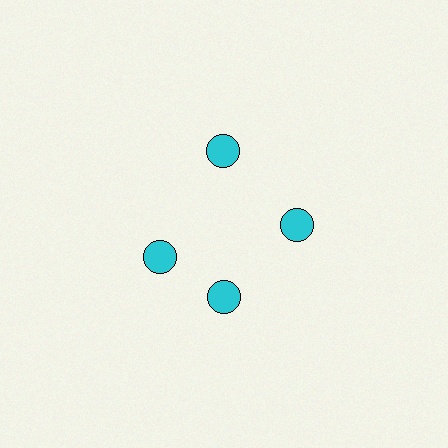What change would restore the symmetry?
The symmetry would be restored by rotating it back into even spacing with its neighbors so that all 4 circles sit at equal angles and equal distance from the center.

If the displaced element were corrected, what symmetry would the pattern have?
It would have 4-fold rotational symmetry — the pattern would map onto itself every 90 degrees.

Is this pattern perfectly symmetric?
No. The 4 cyan circles are arranged in a ring, but one element near the 9 o'clock position is rotated out of alignment along the ring, breaking the 4-fold rotational symmetry.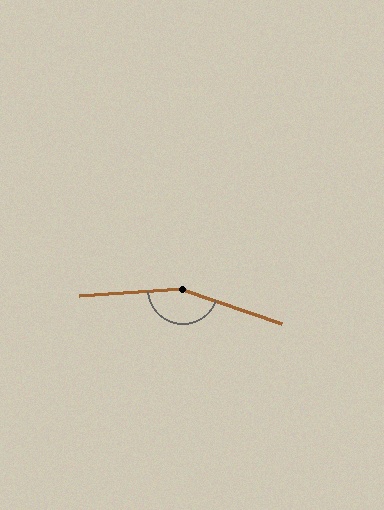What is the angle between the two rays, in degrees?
Approximately 157 degrees.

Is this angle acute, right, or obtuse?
It is obtuse.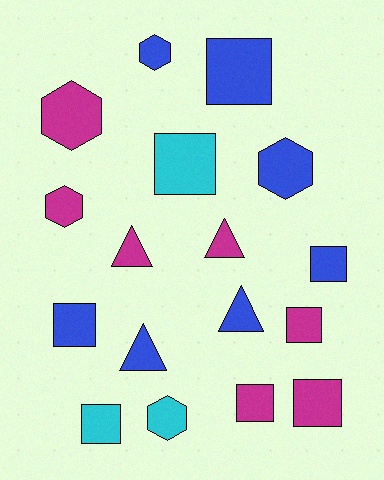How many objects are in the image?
There are 17 objects.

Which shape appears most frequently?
Square, with 8 objects.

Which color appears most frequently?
Blue, with 7 objects.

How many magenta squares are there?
There are 3 magenta squares.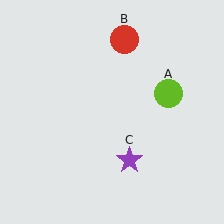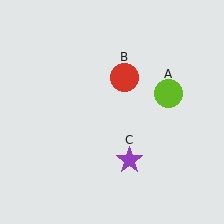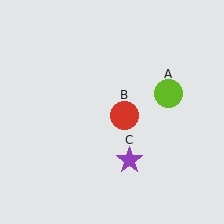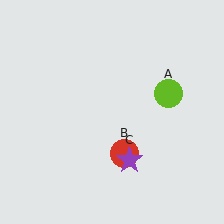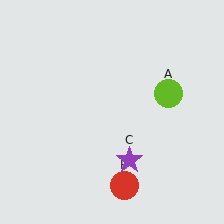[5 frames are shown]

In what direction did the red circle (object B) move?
The red circle (object B) moved down.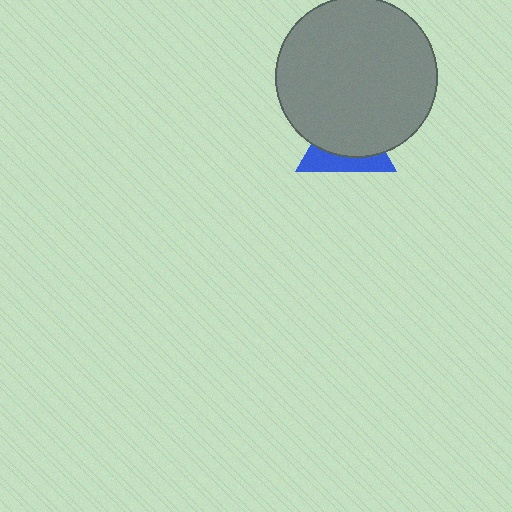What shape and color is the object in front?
The object in front is a gray circle.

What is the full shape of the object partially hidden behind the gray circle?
The partially hidden object is a blue triangle.